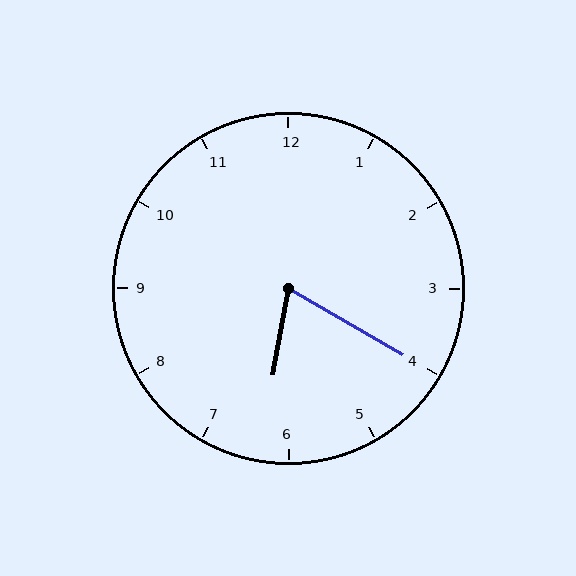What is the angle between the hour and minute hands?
Approximately 70 degrees.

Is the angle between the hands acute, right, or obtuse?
It is acute.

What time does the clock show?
6:20.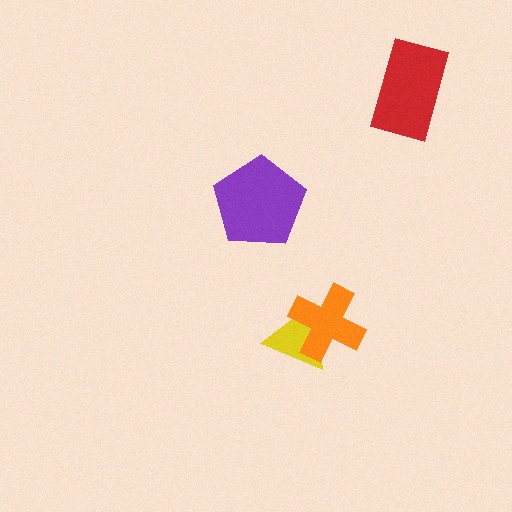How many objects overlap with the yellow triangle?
1 object overlaps with the yellow triangle.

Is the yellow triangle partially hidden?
Yes, it is partially covered by another shape.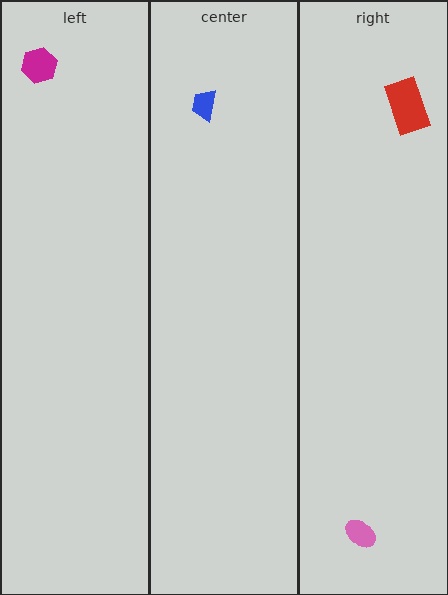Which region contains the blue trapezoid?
The center region.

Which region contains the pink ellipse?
The right region.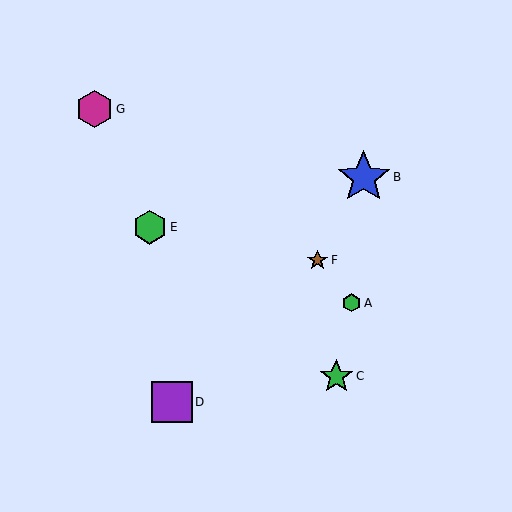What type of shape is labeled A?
Shape A is a green hexagon.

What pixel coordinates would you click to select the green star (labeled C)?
Click at (336, 377) to select the green star C.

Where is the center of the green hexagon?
The center of the green hexagon is at (150, 227).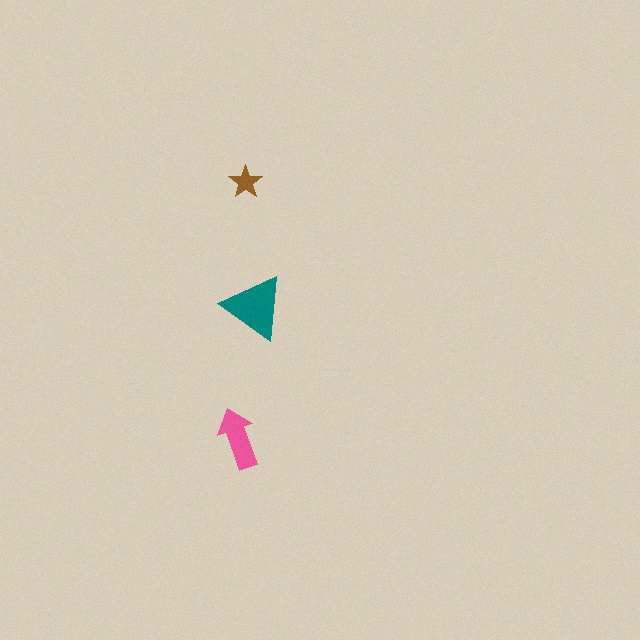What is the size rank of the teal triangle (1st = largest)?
1st.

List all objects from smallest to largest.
The brown star, the pink arrow, the teal triangle.